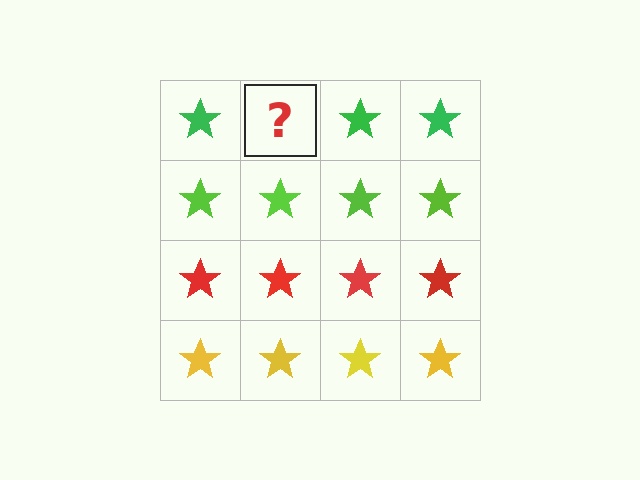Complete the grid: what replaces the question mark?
The question mark should be replaced with a green star.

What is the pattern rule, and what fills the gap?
The rule is that each row has a consistent color. The gap should be filled with a green star.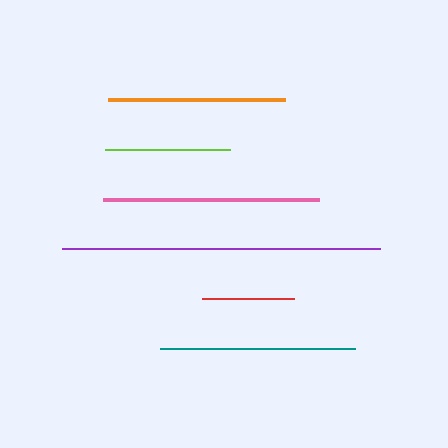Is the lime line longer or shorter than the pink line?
The pink line is longer than the lime line.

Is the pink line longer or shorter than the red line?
The pink line is longer than the red line.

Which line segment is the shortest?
The red line is the shortest at approximately 92 pixels.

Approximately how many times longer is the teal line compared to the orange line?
The teal line is approximately 1.1 times the length of the orange line.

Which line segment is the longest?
The purple line is the longest at approximately 317 pixels.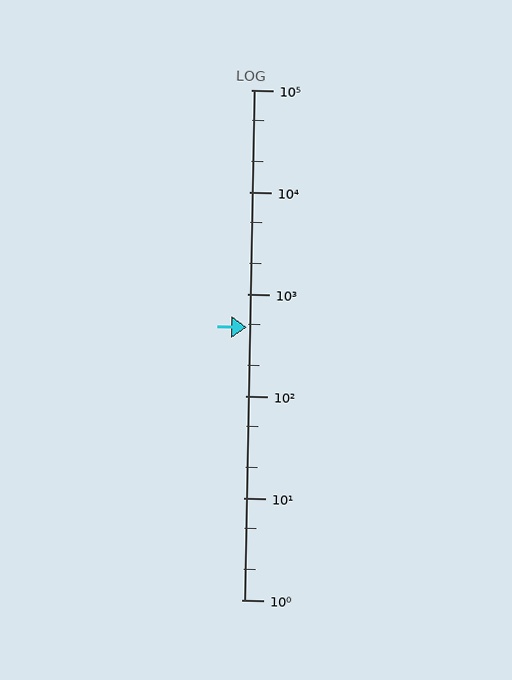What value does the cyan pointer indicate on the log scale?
The pointer indicates approximately 470.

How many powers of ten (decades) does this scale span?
The scale spans 5 decades, from 1 to 100000.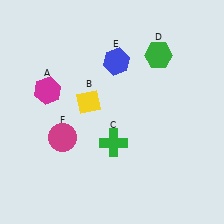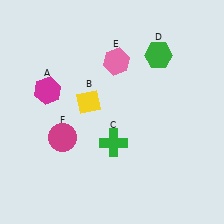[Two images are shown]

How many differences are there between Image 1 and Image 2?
There is 1 difference between the two images.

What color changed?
The hexagon (E) changed from blue in Image 1 to pink in Image 2.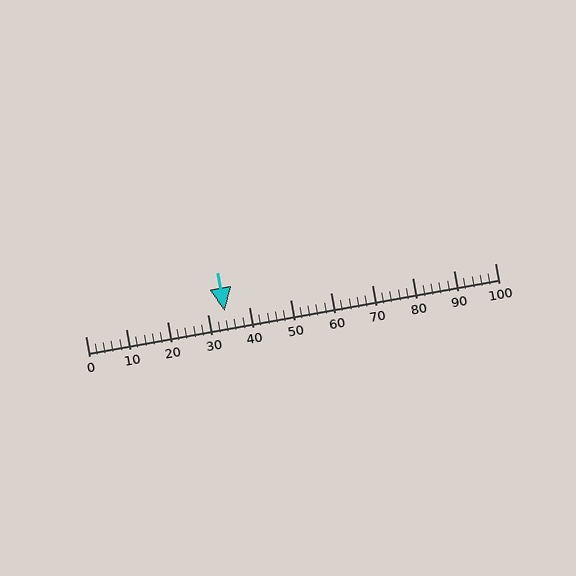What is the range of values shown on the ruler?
The ruler shows values from 0 to 100.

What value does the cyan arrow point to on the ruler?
The cyan arrow points to approximately 34.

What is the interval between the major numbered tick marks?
The major tick marks are spaced 10 units apart.